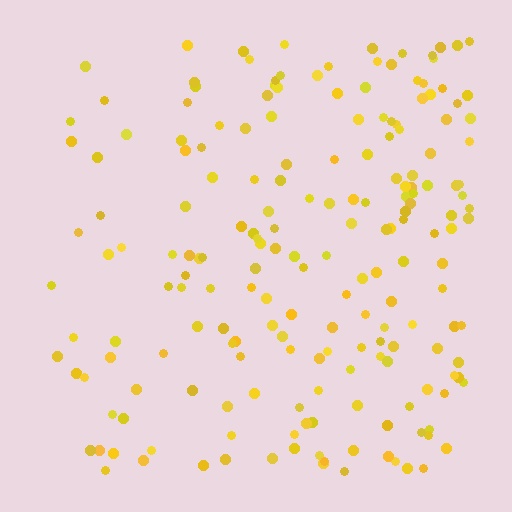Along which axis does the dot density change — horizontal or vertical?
Horizontal.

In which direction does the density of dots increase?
From left to right, with the right side densest.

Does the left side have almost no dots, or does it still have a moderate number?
Still a moderate number, just noticeably fewer than the right.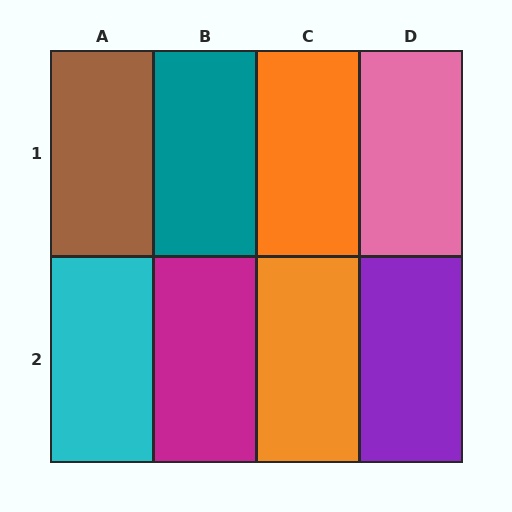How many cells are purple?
1 cell is purple.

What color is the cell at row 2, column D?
Purple.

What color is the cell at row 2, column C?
Orange.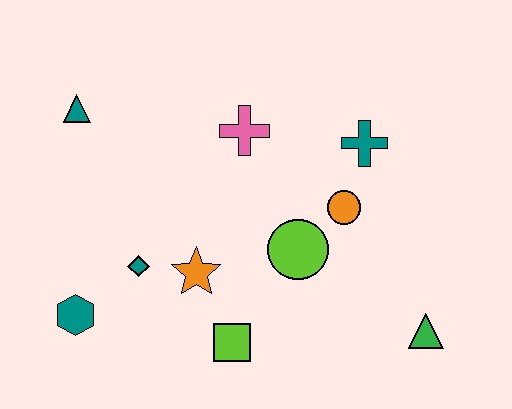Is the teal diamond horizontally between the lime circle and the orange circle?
No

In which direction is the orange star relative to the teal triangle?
The orange star is below the teal triangle.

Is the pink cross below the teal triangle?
Yes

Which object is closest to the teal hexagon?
The teal diamond is closest to the teal hexagon.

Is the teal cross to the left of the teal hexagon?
No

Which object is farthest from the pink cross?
The green triangle is farthest from the pink cross.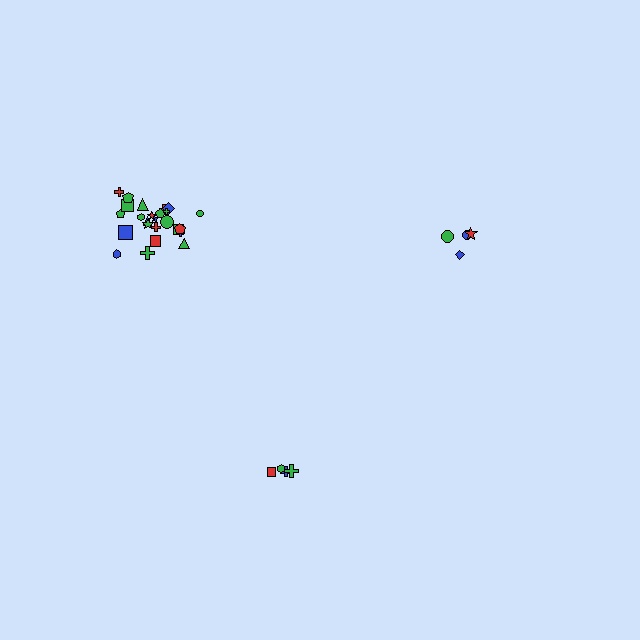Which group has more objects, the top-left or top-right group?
The top-left group.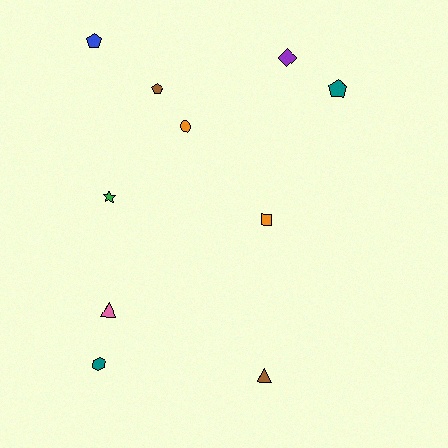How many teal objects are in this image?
There are 2 teal objects.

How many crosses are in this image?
There are no crosses.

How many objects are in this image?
There are 10 objects.